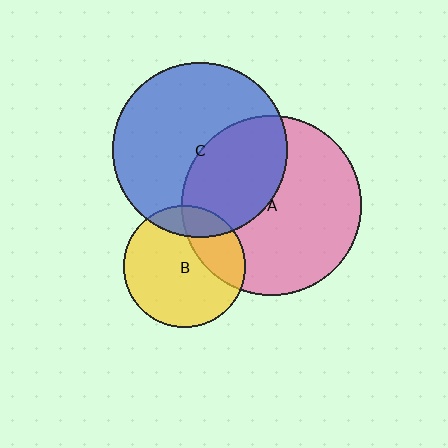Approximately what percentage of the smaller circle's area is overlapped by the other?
Approximately 40%.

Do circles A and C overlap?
Yes.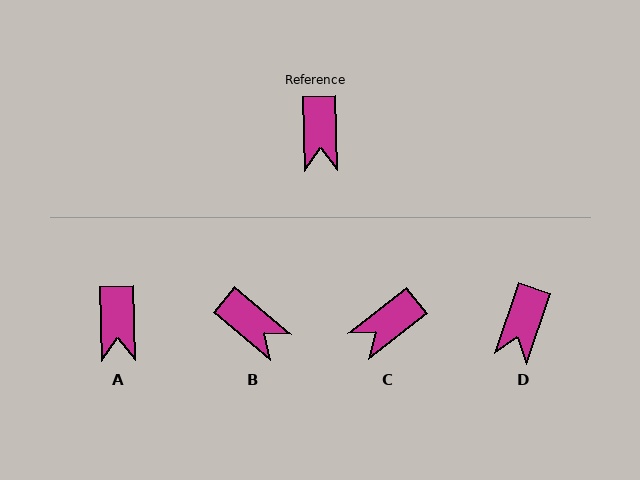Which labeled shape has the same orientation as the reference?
A.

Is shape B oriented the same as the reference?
No, it is off by about 49 degrees.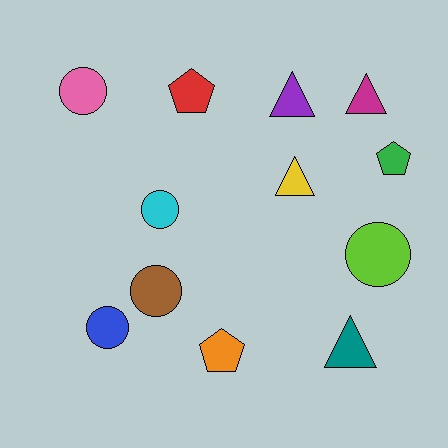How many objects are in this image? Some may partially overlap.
There are 12 objects.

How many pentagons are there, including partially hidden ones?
There are 3 pentagons.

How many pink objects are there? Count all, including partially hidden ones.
There is 1 pink object.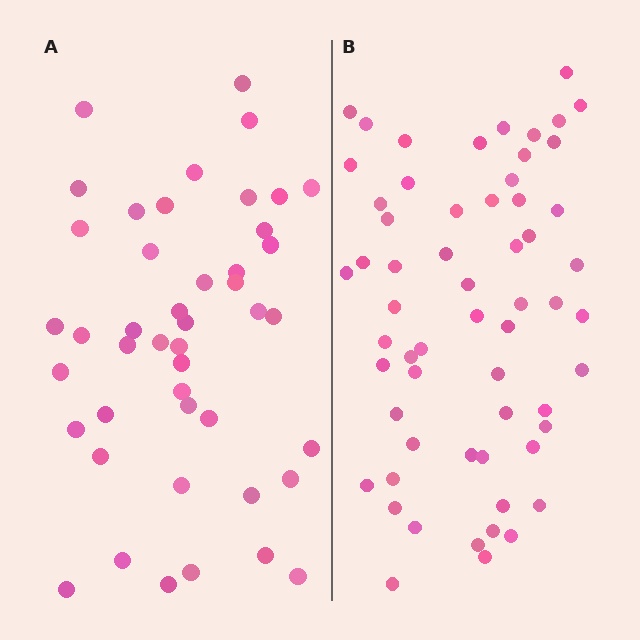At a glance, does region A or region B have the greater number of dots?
Region B (the right region) has more dots.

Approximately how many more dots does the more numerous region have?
Region B has approximately 15 more dots than region A.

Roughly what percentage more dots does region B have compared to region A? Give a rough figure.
About 35% more.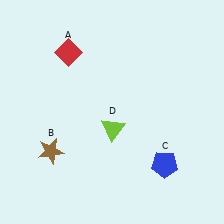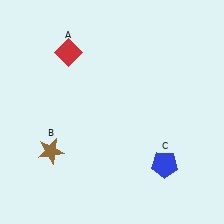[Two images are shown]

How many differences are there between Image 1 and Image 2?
There is 1 difference between the two images.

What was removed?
The lime triangle (D) was removed in Image 2.